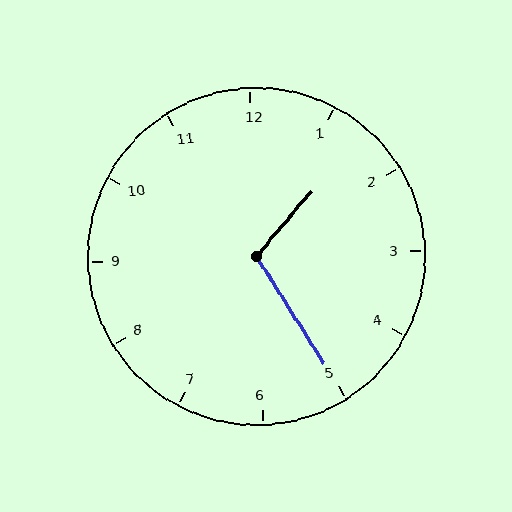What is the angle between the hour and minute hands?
Approximately 108 degrees.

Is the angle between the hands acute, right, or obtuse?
It is obtuse.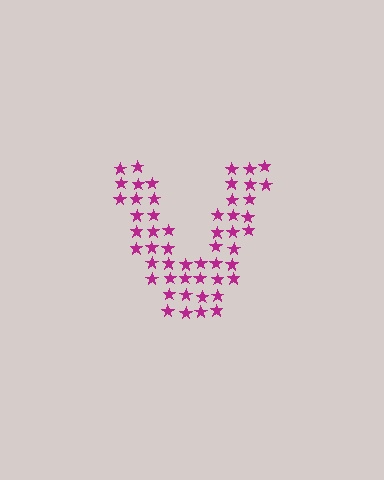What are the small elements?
The small elements are stars.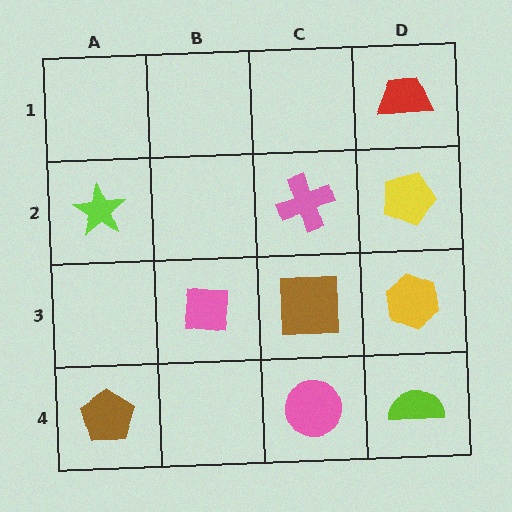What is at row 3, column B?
A pink square.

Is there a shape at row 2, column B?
No, that cell is empty.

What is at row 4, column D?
A lime semicircle.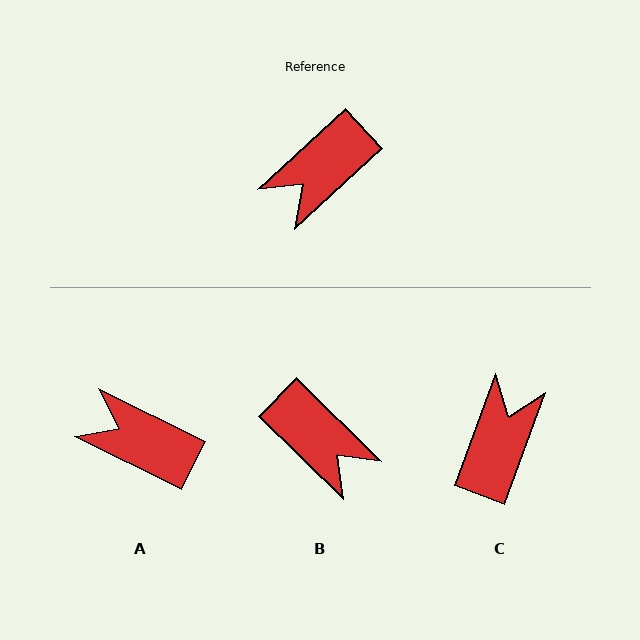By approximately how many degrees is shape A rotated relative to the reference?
Approximately 69 degrees clockwise.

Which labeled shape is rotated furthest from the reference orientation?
C, about 153 degrees away.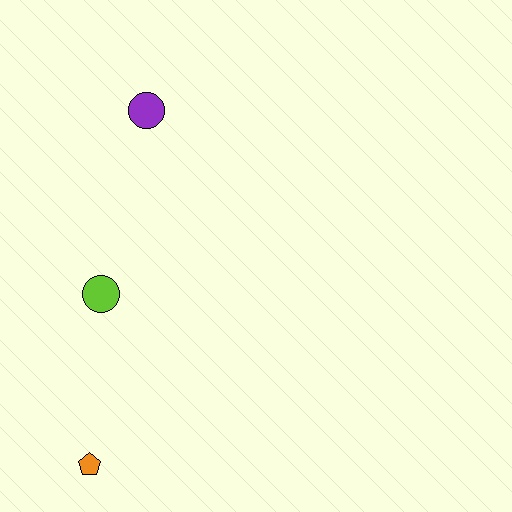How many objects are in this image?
There are 3 objects.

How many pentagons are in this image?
There is 1 pentagon.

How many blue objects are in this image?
There are no blue objects.